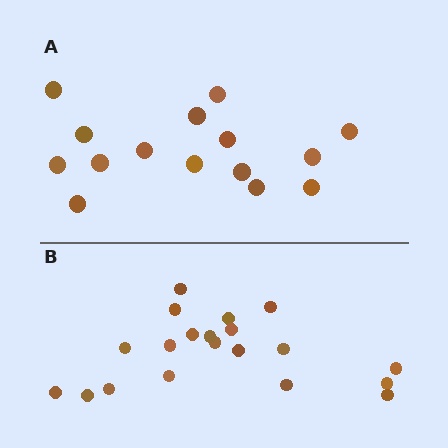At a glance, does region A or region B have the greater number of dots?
Region B (the bottom region) has more dots.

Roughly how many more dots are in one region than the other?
Region B has about 5 more dots than region A.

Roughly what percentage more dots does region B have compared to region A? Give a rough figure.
About 35% more.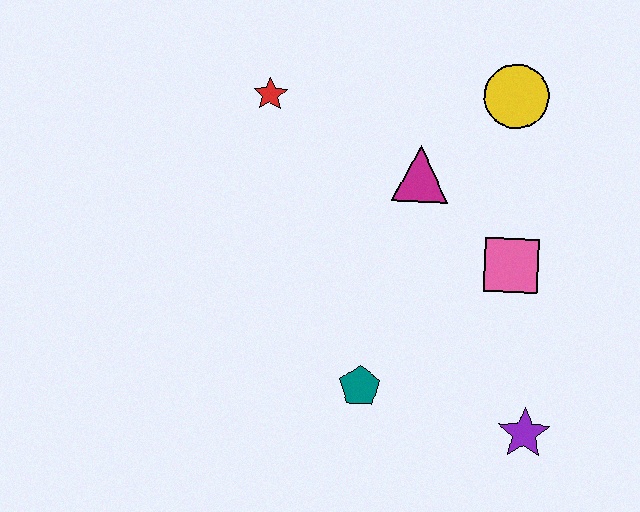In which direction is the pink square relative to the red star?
The pink square is to the right of the red star.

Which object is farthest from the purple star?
The red star is farthest from the purple star.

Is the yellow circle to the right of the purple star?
No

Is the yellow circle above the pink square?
Yes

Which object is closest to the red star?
The magenta triangle is closest to the red star.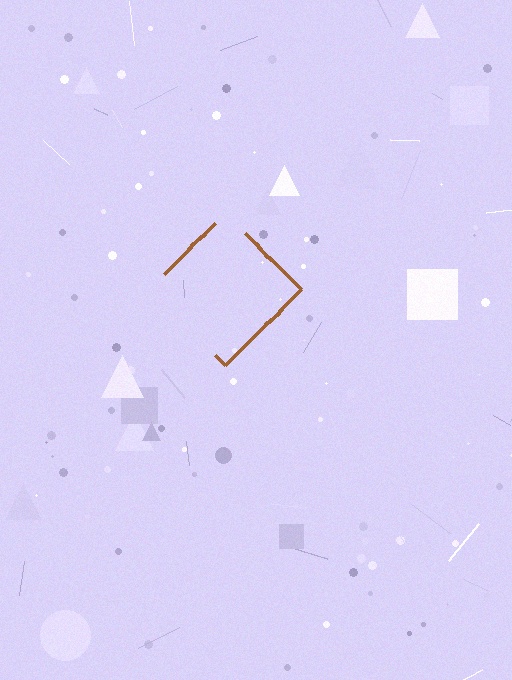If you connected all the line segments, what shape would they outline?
They would outline a diamond.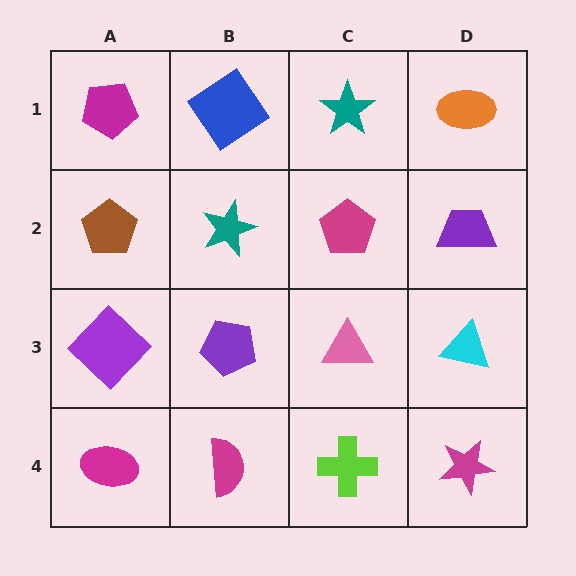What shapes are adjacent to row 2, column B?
A blue diamond (row 1, column B), a purple pentagon (row 3, column B), a brown pentagon (row 2, column A), a magenta pentagon (row 2, column C).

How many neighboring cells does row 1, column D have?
2.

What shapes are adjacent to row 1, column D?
A purple trapezoid (row 2, column D), a teal star (row 1, column C).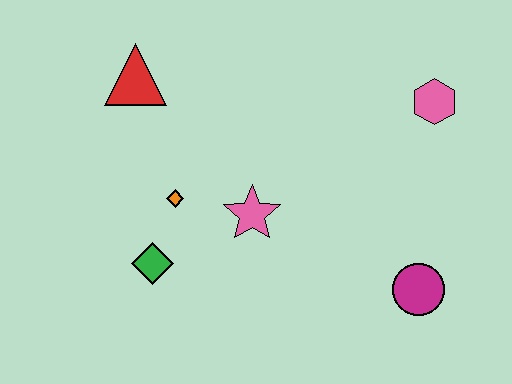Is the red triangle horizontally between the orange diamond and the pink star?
No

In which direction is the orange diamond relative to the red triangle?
The orange diamond is below the red triangle.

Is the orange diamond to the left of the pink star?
Yes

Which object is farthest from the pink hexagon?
The green diamond is farthest from the pink hexagon.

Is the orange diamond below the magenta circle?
No